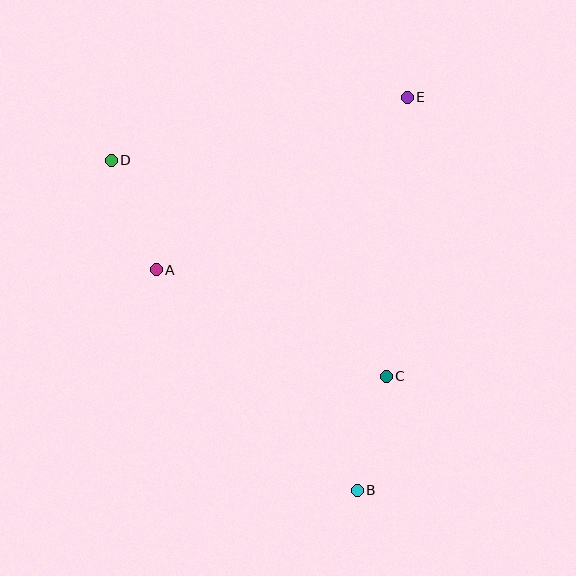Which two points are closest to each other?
Points B and C are closest to each other.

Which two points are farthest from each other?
Points B and D are farthest from each other.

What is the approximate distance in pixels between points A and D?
The distance between A and D is approximately 119 pixels.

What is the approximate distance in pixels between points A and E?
The distance between A and E is approximately 304 pixels.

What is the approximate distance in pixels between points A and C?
The distance between A and C is approximately 254 pixels.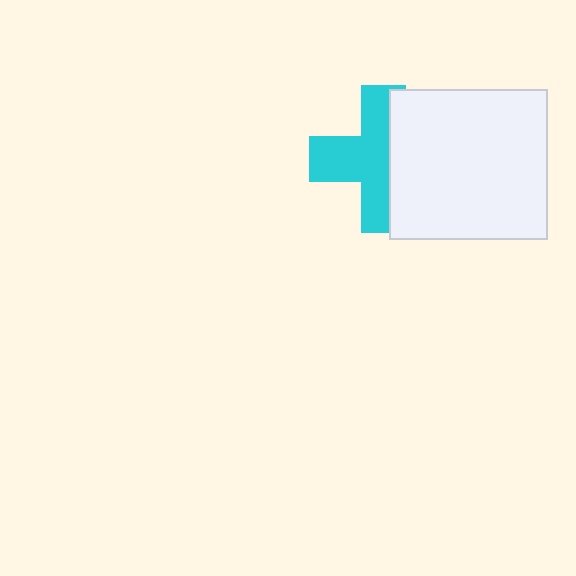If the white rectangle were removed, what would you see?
You would see the complete cyan cross.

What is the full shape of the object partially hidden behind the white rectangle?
The partially hidden object is a cyan cross.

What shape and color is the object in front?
The object in front is a white rectangle.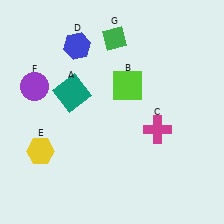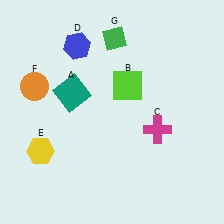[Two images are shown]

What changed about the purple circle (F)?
In Image 1, F is purple. In Image 2, it changed to orange.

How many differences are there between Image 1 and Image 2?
There is 1 difference between the two images.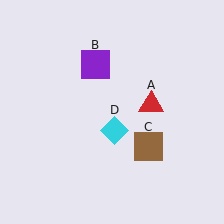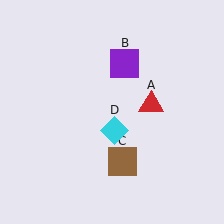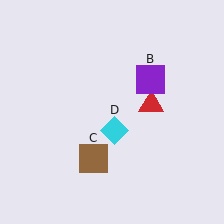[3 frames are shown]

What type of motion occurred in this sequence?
The purple square (object B), brown square (object C) rotated clockwise around the center of the scene.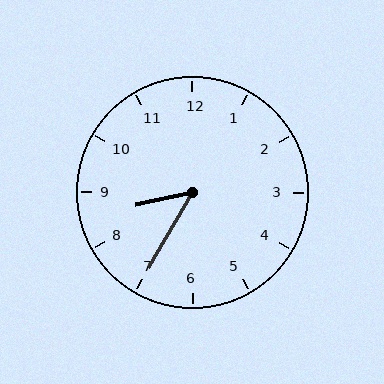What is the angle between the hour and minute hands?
Approximately 48 degrees.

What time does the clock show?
8:35.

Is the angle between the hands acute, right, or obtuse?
It is acute.